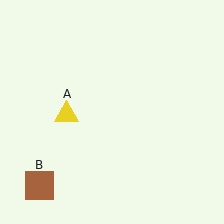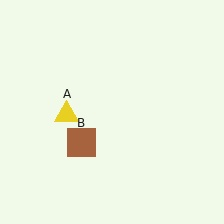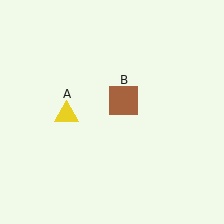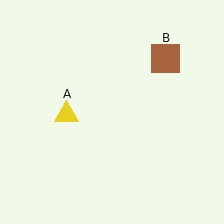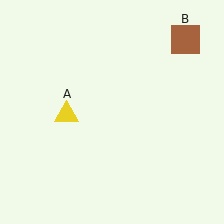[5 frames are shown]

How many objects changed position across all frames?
1 object changed position: brown square (object B).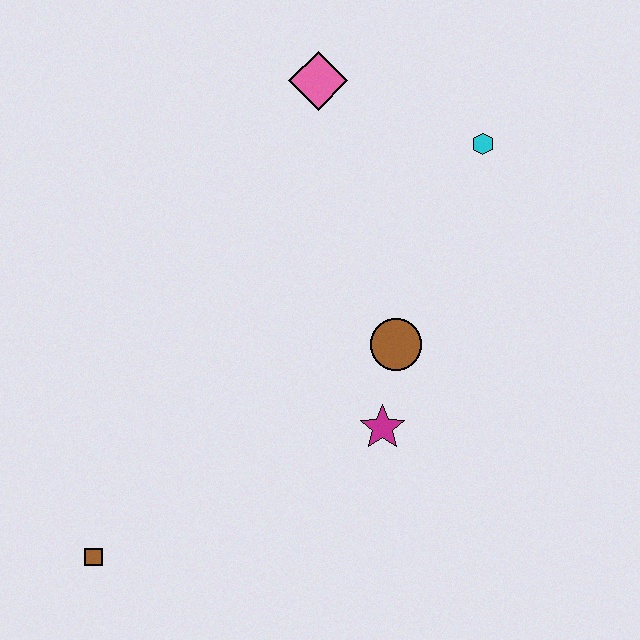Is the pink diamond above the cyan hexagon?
Yes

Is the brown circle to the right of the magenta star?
Yes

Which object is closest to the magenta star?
The brown circle is closest to the magenta star.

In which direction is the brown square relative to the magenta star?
The brown square is to the left of the magenta star.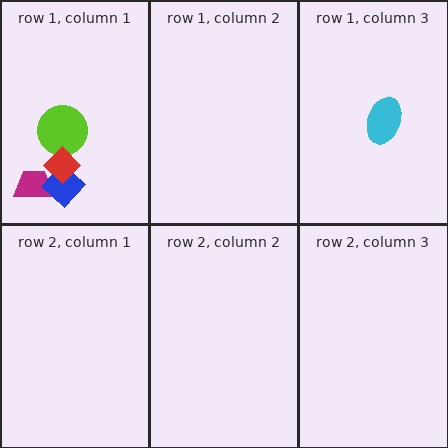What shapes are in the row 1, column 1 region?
The magenta trapezoid, the blue diamond, the lime circle, the red diamond.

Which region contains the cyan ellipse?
The row 1, column 3 region.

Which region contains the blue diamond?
The row 1, column 1 region.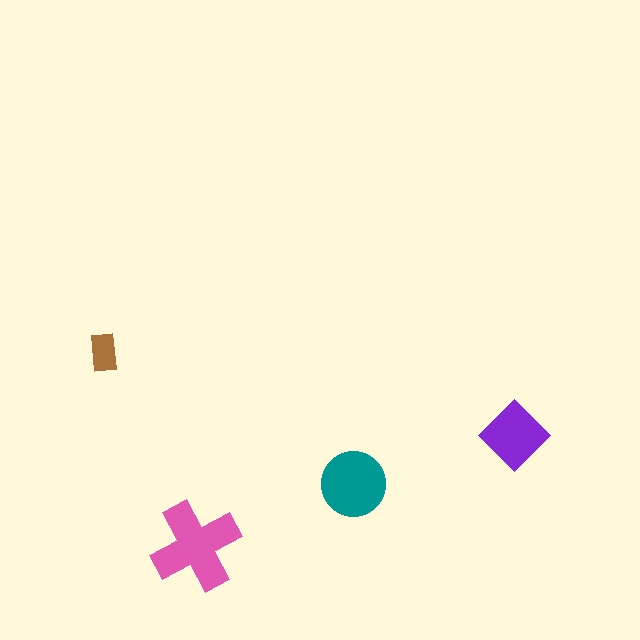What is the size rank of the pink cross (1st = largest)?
1st.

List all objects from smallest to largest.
The brown rectangle, the purple diamond, the teal circle, the pink cross.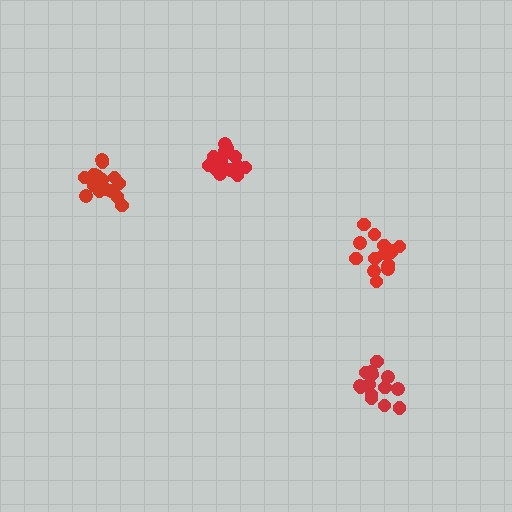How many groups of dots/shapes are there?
There are 4 groups.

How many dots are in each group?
Group 1: 15 dots, Group 2: 15 dots, Group 3: 16 dots, Group 4: 15 dots (61 total).